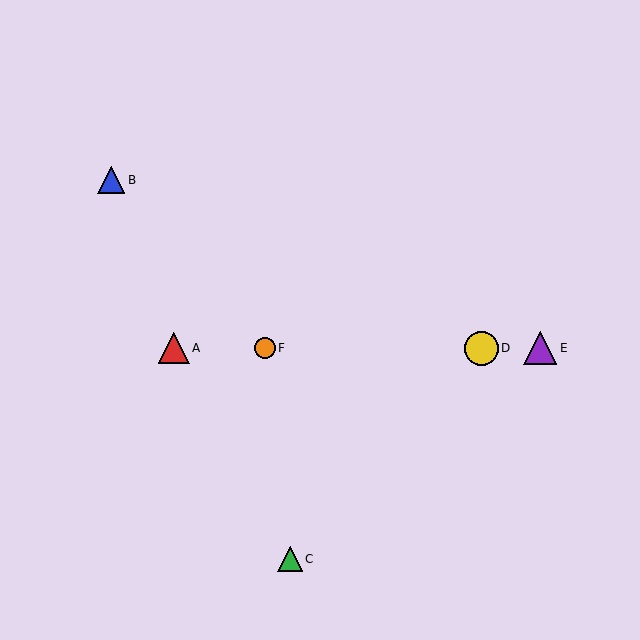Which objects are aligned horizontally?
Objects A, D, E, F are aligned horizontally.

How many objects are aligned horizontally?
4 objects (A, D, E, F) are aligned horizontally.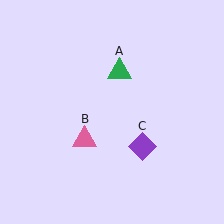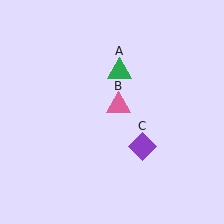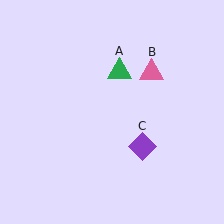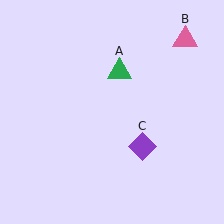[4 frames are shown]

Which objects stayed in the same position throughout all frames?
Green triangle (object A) and purple diamond (object C) remained stationary.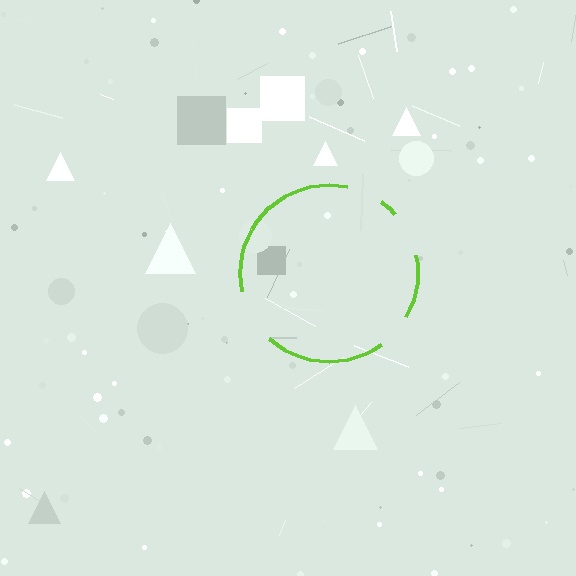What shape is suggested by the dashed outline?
The dashed outline suggests a circle.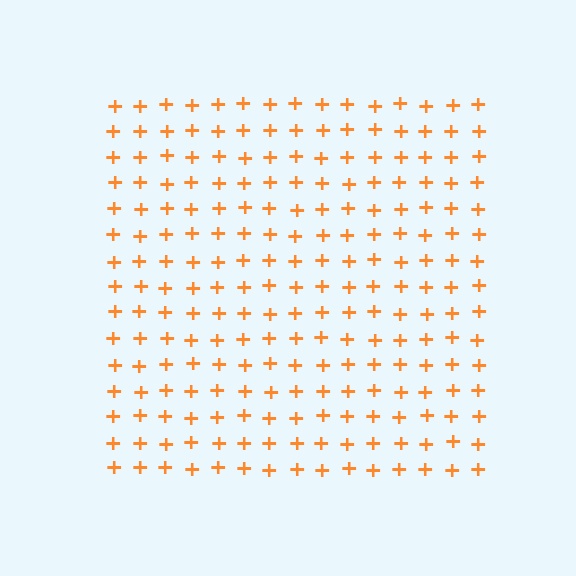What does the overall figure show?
The overall figure shows a square.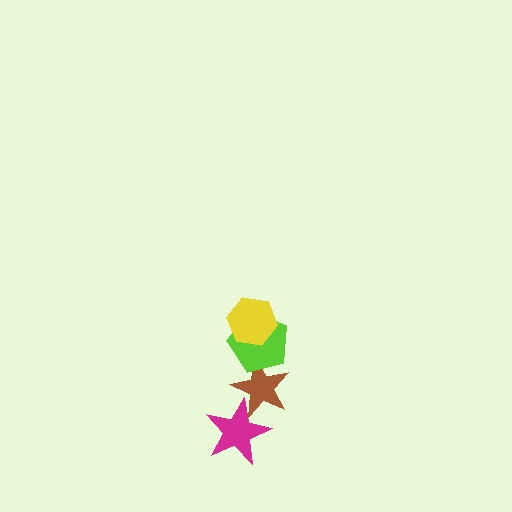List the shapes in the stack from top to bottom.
From top to bottom: the yellow hexagon, the lime pentagon, the brown star, the magenta star.